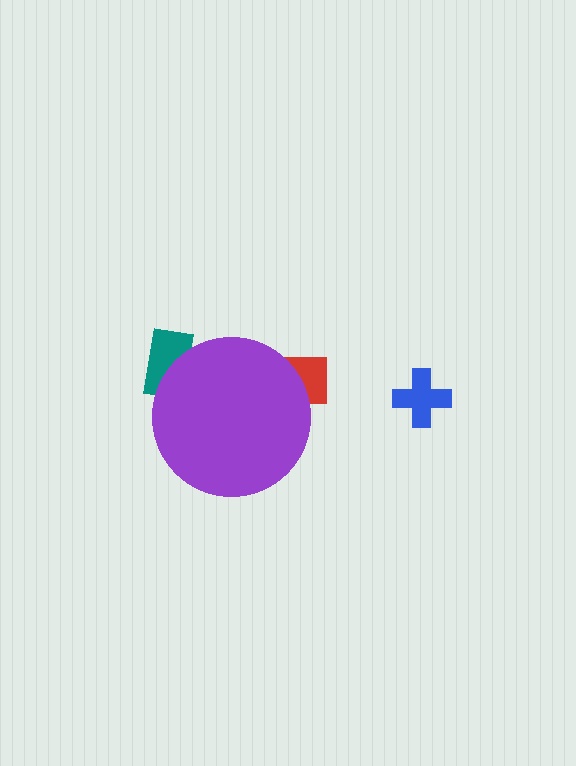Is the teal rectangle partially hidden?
Yes, the teal rectangle is partially hidden behind the purple circle.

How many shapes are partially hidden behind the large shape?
2 shapes are partially hidden.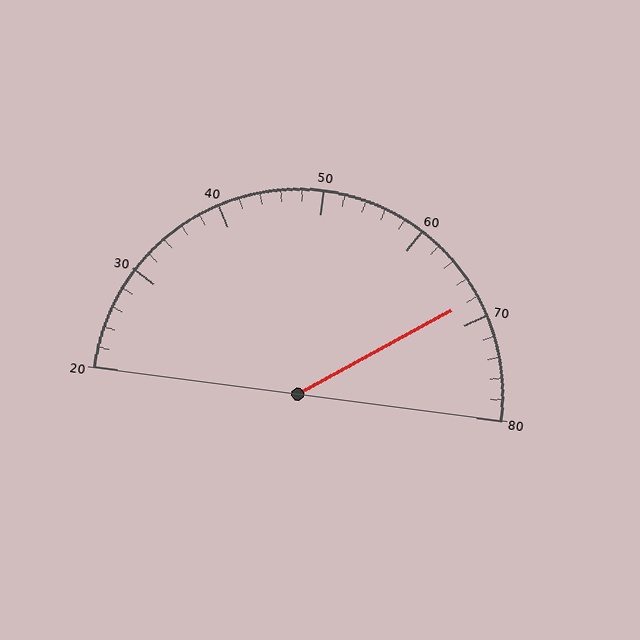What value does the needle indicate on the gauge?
The needle indicates approximately 68.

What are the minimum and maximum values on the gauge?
The gauge ranges from 20 to 80.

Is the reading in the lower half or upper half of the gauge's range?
The reading is in the upper half of the range (20 to 80).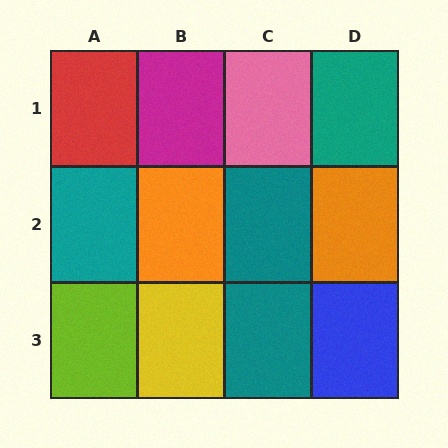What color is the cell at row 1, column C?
Pink.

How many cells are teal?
4 cells are teal.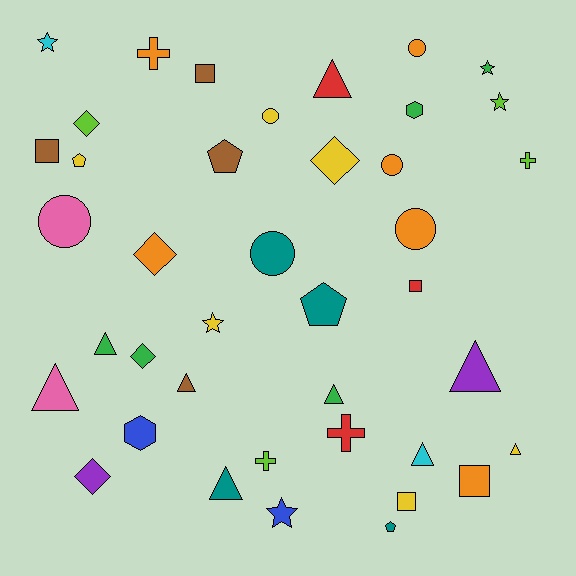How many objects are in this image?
There are 40 objects.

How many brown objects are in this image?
There are 4 brown objects.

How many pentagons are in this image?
There are 4 pentagons.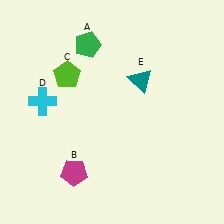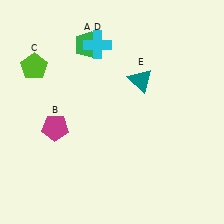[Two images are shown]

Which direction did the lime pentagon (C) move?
The lime pentagon (C) moved left.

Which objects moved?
The objects that moved are: the magenta pentagon (B), the lime pentagon (C), the cyan cross (D).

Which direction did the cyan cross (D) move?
The cyan cross (D) moved up.